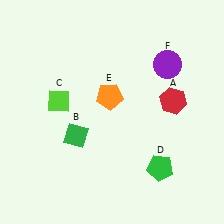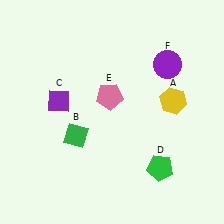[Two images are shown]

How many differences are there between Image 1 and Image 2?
There are 3 differences between the two images.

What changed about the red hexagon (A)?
In Image 1, A is red. In Image 2, it changed to yellow.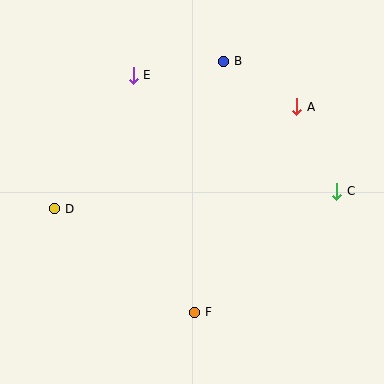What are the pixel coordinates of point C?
Point C is at (337, 191).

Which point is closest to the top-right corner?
Point A is closest to the top-right corner.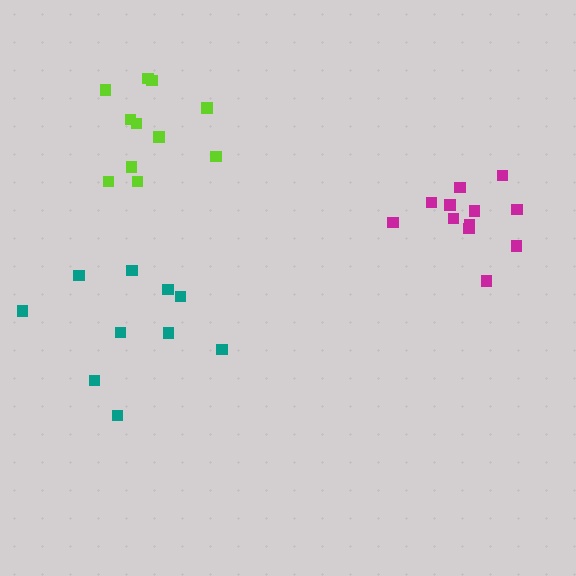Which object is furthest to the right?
The magenta cluster is rightmost.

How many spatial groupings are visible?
There are 3 spatial groupings.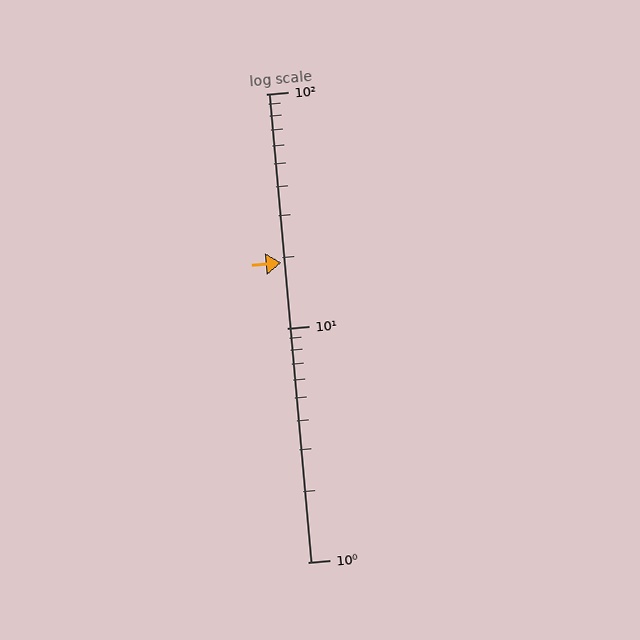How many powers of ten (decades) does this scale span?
The scale spans 2 decades, from 1 to 100.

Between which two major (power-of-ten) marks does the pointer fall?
The pointer is between 10 and 100.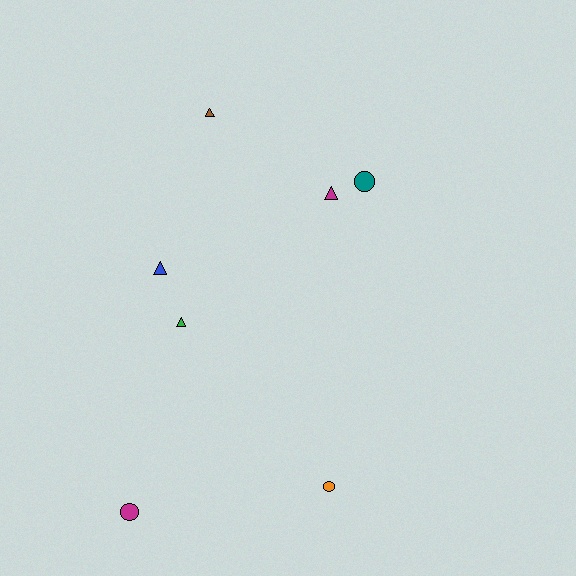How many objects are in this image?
There are 7 objects.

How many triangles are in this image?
There are 4 triangles.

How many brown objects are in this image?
There is 1 brown object.